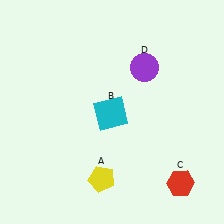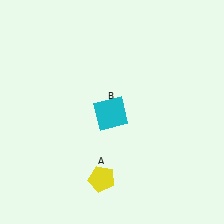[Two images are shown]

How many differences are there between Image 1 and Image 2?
There are 2 differences between the two images.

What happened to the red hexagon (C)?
The red hexagon (C) was removed in Image 2. It was in the bottom-right area of Image 1.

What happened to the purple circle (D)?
The purple circle (D) was removed in Image 2. It was in the top-right area of Image 1.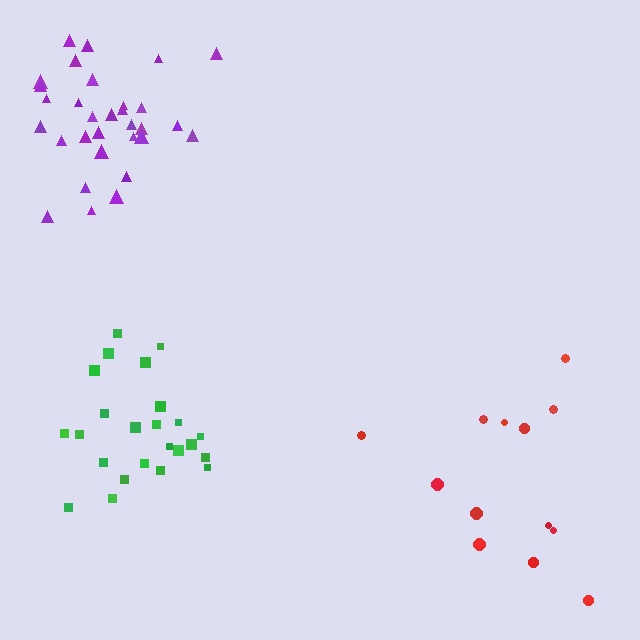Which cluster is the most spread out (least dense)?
Red.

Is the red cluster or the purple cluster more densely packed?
Purple.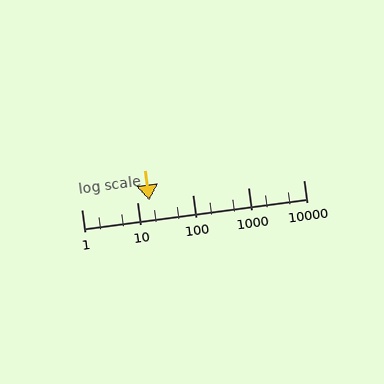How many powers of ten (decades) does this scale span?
The scale spans 4 decades, from 1 to 10000.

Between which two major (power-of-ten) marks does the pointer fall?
The pointer is between 10 and 100.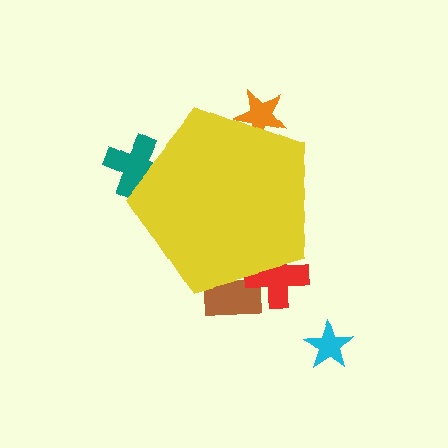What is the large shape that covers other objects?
A yellow pentagon.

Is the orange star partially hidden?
Yes, the orange star is partially hidden behind the yellow pentagon.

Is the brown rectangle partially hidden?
Yes, the brown rectangle is partially hidden behind the yellow pentagon.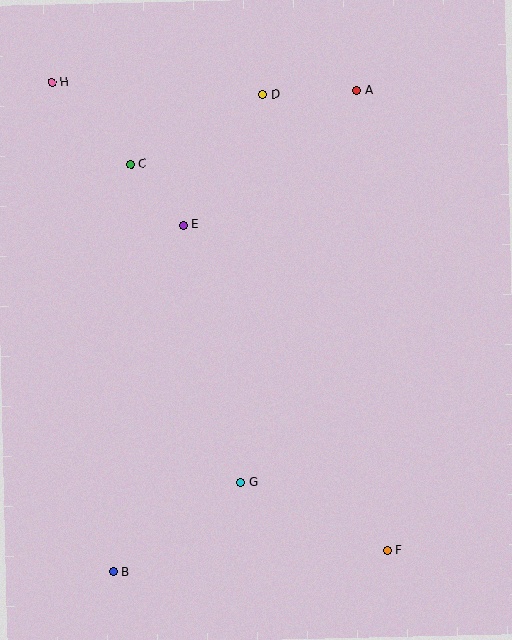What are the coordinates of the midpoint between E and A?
The midpoint between E and A is at (270, 158).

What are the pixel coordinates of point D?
Point D is at (263, 94).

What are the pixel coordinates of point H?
Point H is at (52, 82).